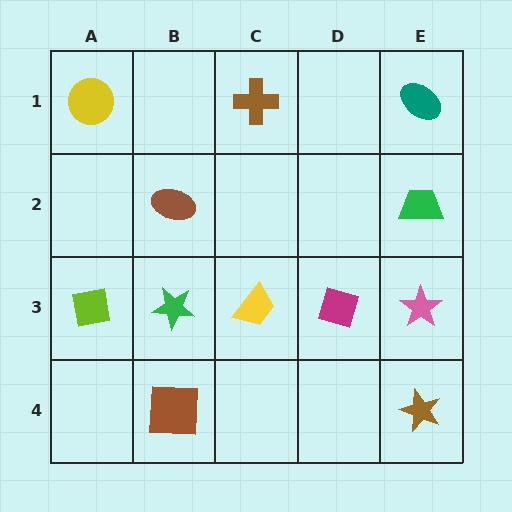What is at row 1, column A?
A yellow circle.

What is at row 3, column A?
A lime square.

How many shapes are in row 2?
2 shapes.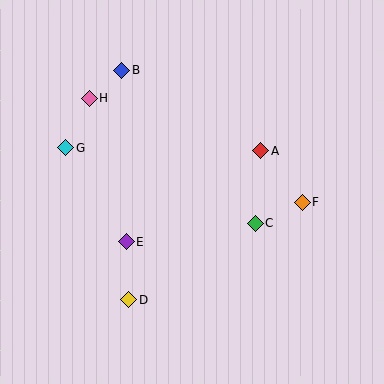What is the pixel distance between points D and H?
The distance between D and H is 205 pixels.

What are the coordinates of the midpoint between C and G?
The midpoint between C and G is at (160, 185).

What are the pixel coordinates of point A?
Point A is at (261, 151).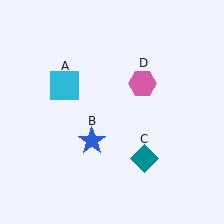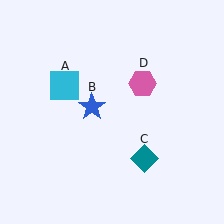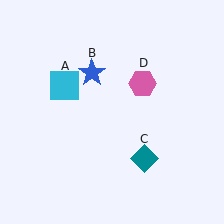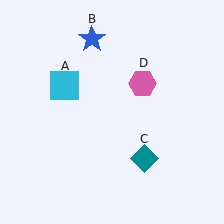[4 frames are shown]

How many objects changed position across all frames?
1 object changed position: blue star (object B).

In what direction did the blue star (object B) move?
The blue star (object B) moved up.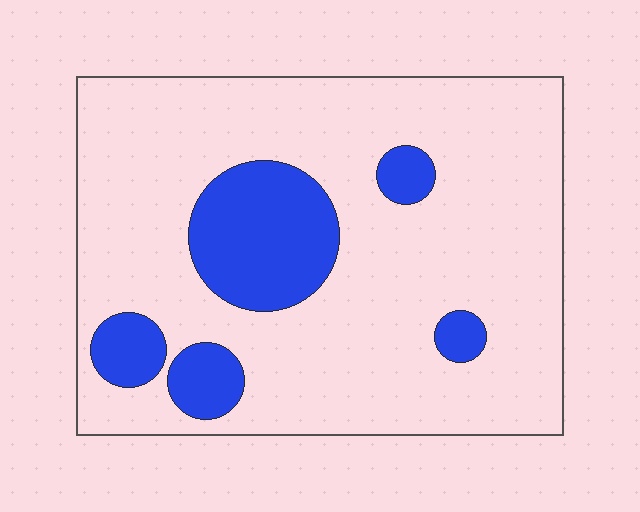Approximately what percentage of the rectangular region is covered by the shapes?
Approximately 20%.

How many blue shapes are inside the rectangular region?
5.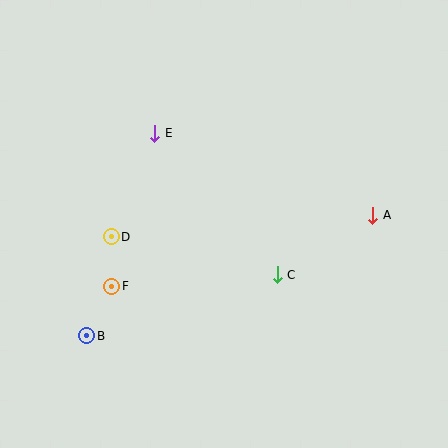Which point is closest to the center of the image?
Point C at (277, 275) is closest to the center.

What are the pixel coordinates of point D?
Point D is at (111, 237).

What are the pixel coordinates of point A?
Point A is at (373, 215).